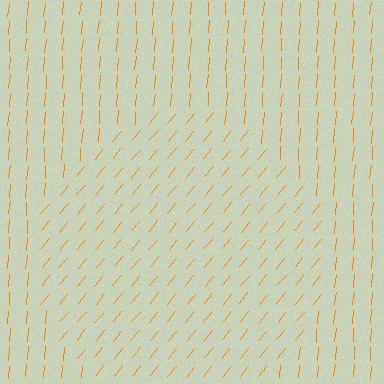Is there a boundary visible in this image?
Yes, there is a texture boundary formed by a change in line orientation.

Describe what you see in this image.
The image is filled with small orange line segments. A circle region in the image has lines oriented differently from the surrounding lines, creating a visible texture boundary.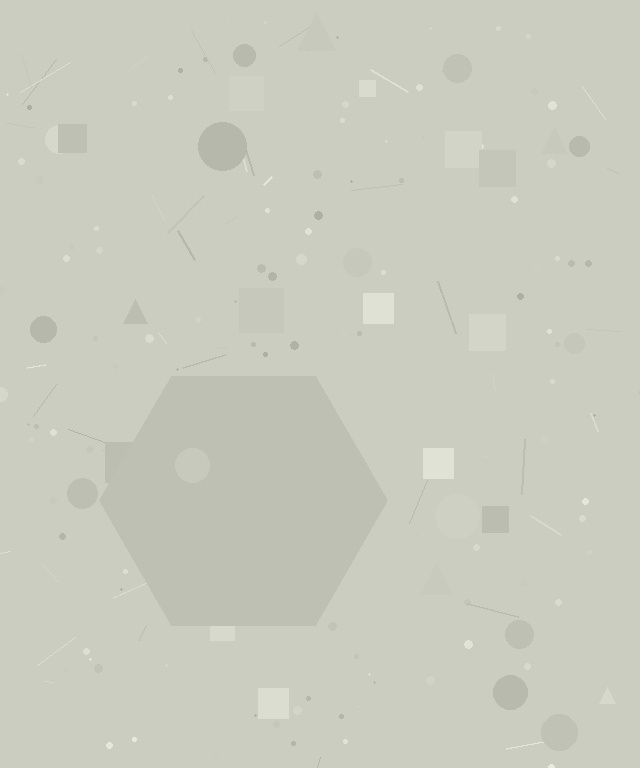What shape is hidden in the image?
A hexagon is hidden in the image.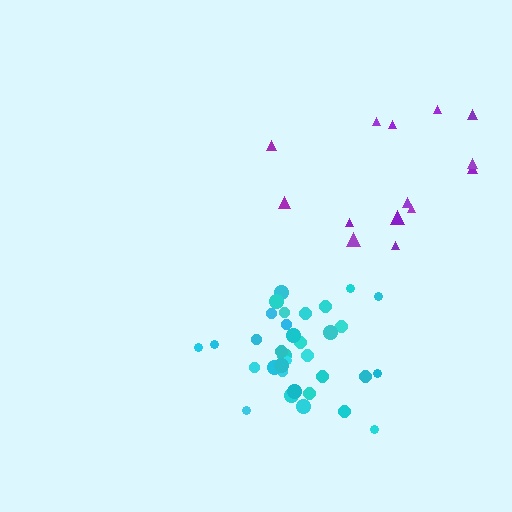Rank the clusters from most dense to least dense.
cyan, purple.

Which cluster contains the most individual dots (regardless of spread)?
Cyan (35).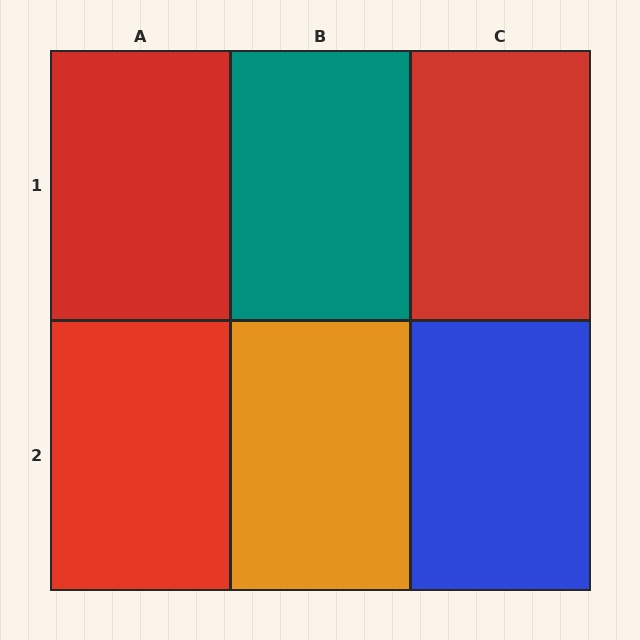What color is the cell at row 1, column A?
Red.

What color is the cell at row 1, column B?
Teal.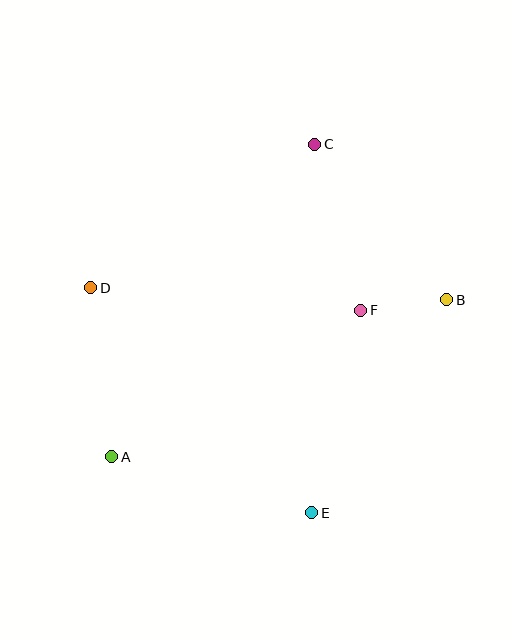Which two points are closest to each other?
Points B and F are closest to each other.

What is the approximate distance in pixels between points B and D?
The distance between B and D is approximately 356 pixels.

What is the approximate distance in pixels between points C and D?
The distance between C and D is approximately 266 pixels.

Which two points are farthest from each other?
Points A and C are farthest from each other.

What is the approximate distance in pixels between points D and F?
The distance between D and F is approximately 271 pixels.